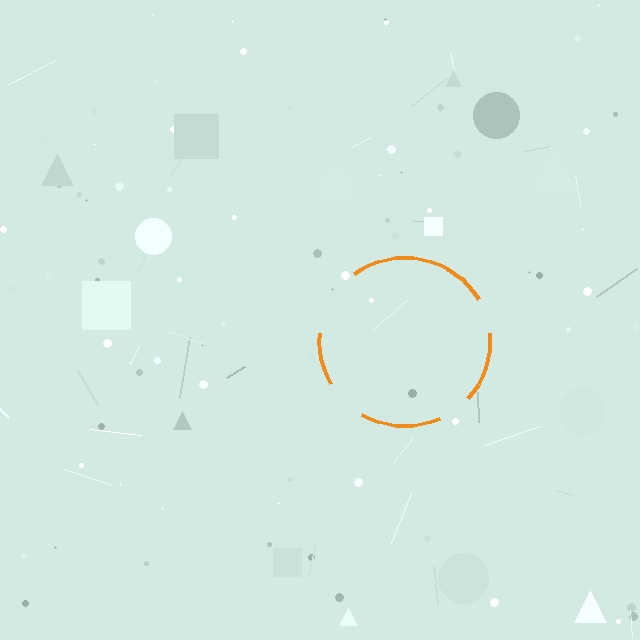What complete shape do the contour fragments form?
The contour fragments form a circle.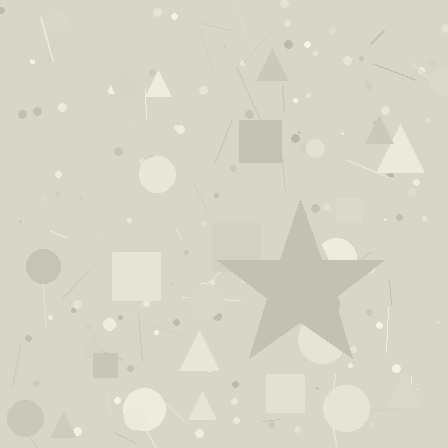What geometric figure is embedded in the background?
A star is embedded in the background.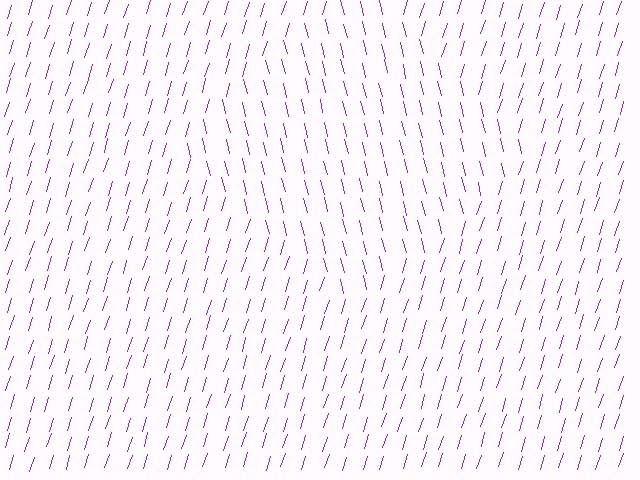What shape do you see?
I see a diamond.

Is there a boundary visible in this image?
Yes, there is a texture boundary formed by a change in line orientation.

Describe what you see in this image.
The image is filled with small purple line segments. A diamond region in the image has lines oriented differently from the surrounding lines, creating a visible texture boundary.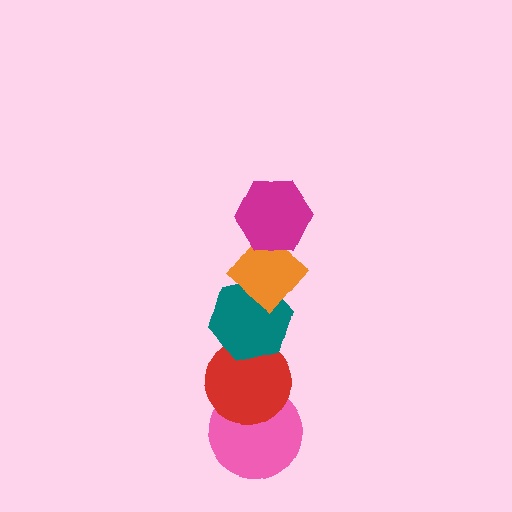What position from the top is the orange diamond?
The orange diamond is 2nd from the top.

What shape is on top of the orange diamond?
The magenta hexagon is on top of the orange diamond.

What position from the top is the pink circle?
The pink circle is 5th from the top.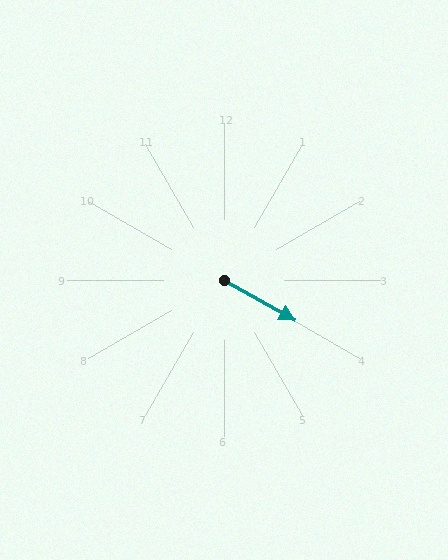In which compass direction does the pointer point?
Southeast.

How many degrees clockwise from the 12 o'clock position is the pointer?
Approximately 119 degrees.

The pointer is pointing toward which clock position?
Roughly 4 o'clock.